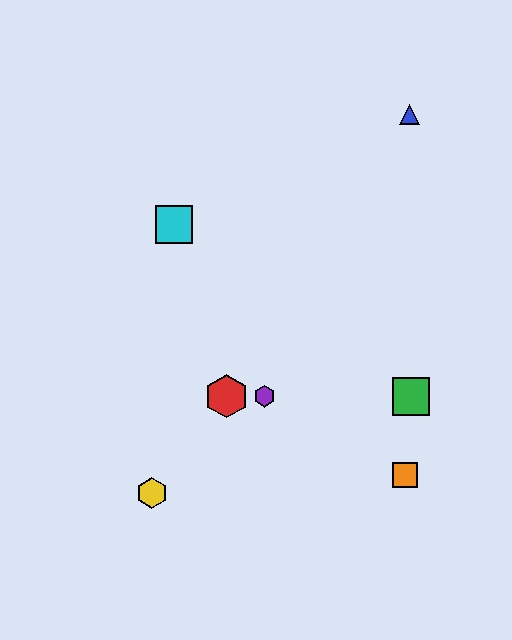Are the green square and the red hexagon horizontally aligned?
Yes, both are at y≈396.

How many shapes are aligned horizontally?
3 shapes (the red hexagon, the green square, the purple hexagon) are aligned horizontally.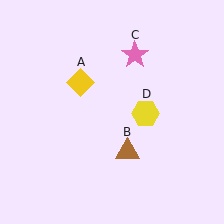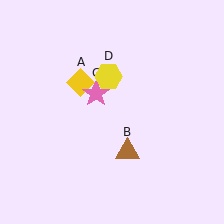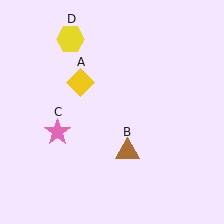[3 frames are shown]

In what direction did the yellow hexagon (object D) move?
The yellow hexagon (object D) moved up and to the left.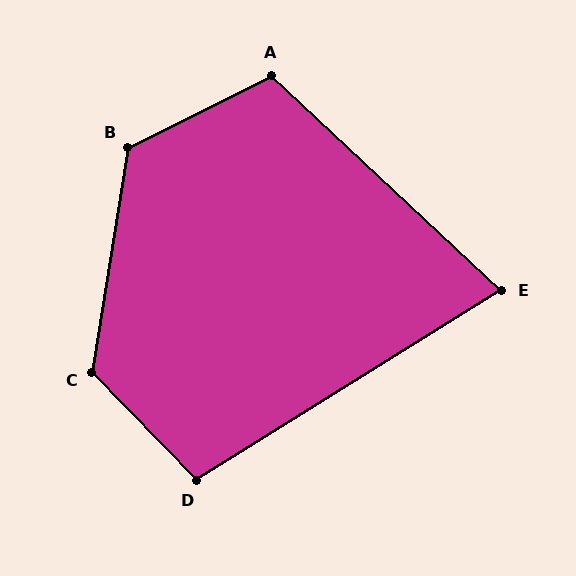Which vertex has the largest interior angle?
C, at approximately 127 degrees.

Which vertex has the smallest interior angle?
E, at approximately 75 degrees.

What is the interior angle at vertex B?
Approximately 126 degrees (obtuse).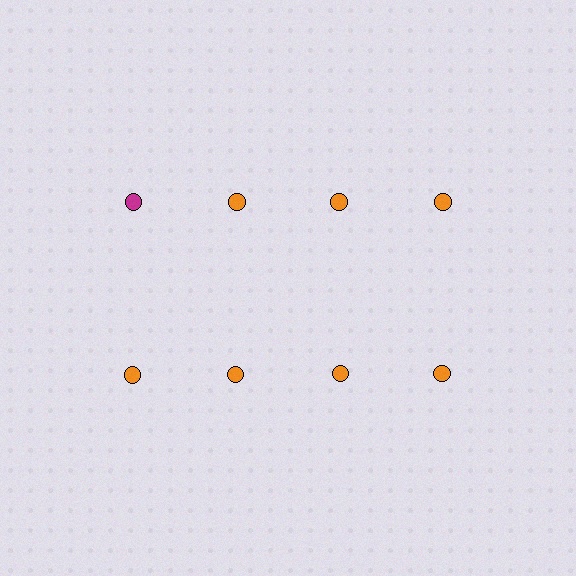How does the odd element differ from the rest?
It has a different color: magenta instead of orange.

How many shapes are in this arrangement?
There are 8 shapes arranged in a grid pattern.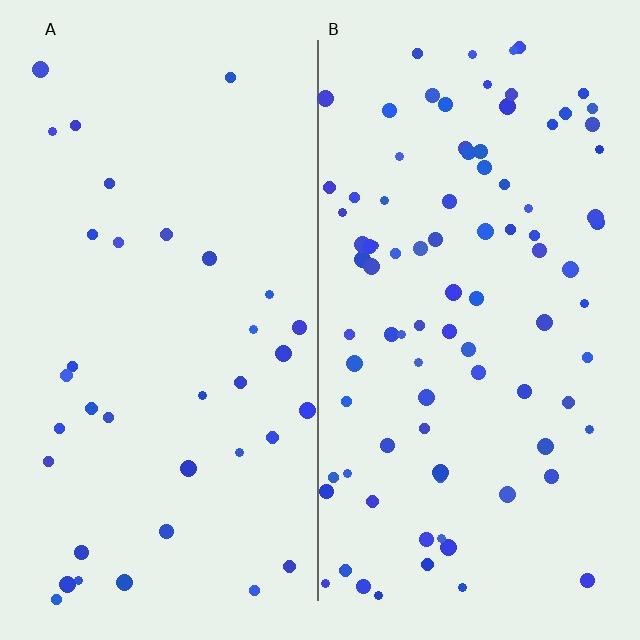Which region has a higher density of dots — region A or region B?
B (the right).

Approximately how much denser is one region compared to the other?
Approximately 2.5× — region B over region A.